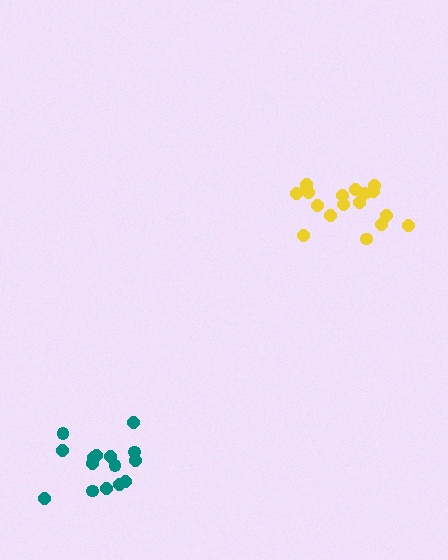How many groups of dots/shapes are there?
There are 2 groups.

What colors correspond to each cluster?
The clusters are colored: yellow, teal.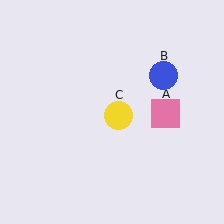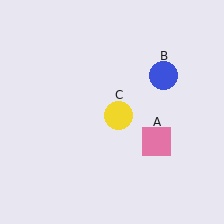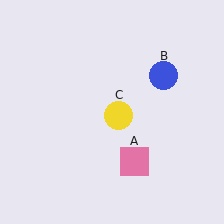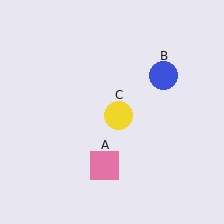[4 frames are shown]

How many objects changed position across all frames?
1 object changed position: pink square (object A).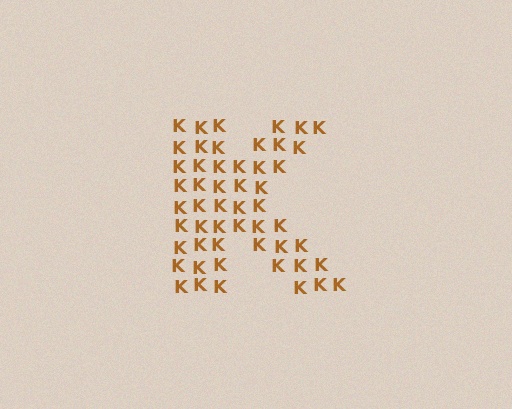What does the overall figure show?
The overall figure shows the letter K.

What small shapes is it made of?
It is made of small letter K's.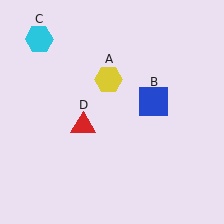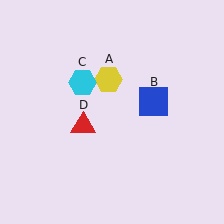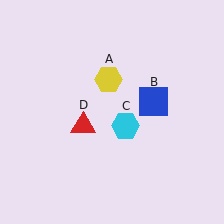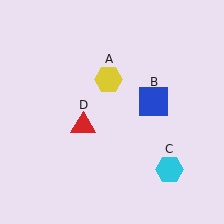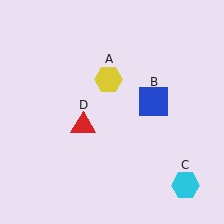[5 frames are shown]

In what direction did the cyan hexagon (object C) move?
The cyan hexagon (object C) moved down and to the right.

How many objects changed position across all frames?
1 object changed position: cyan hexagon (object C).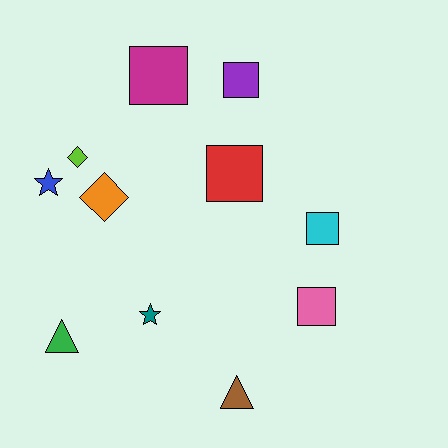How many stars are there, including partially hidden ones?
There are 2 stars.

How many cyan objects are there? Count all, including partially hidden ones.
There is 1 cyan object.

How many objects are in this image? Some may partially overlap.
There are 11 objects.